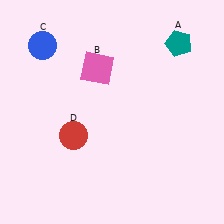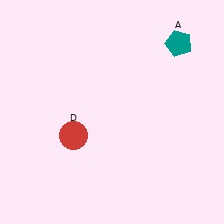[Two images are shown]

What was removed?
The blue circle (C), the pink square (B) were removed in Image 2.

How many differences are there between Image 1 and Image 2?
There are 2 differences between the two images.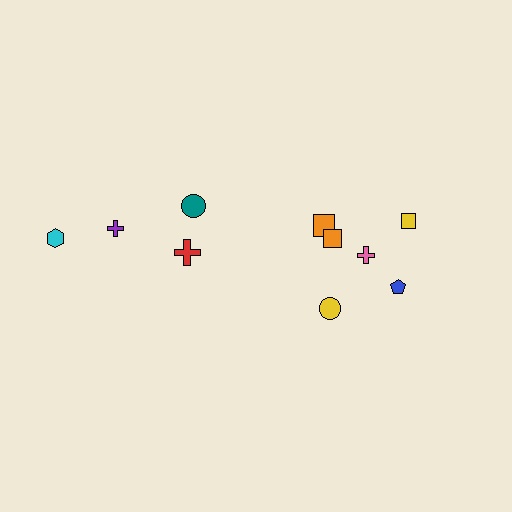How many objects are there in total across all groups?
There are 10 objects.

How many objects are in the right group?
There are 6 objects.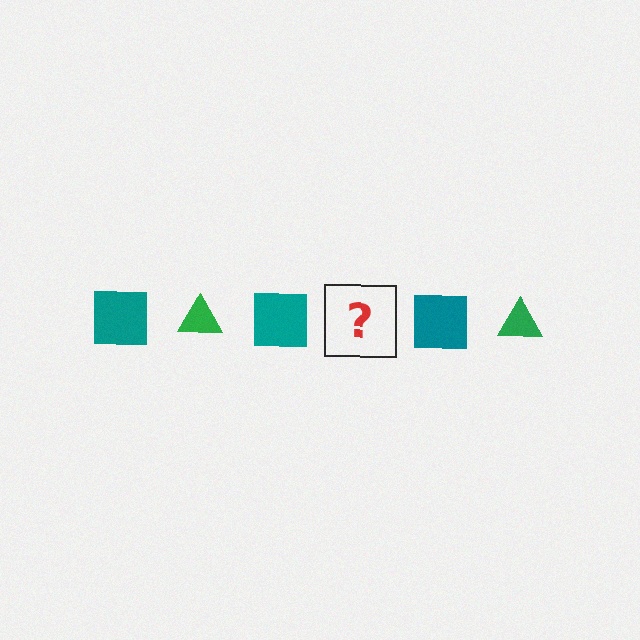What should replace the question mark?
The question mark should be replaced with a green triangle.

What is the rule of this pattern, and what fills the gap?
The rule is that the pattern alternates between teal square and green triangle. The gap should be filled with a green triangle.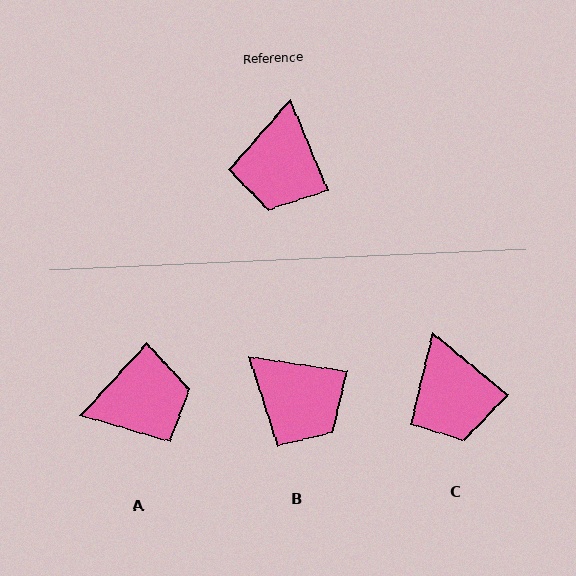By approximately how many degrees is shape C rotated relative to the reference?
Approximately 28 degrees counter-clockwise.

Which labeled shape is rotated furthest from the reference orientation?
A, about 115 degrees away.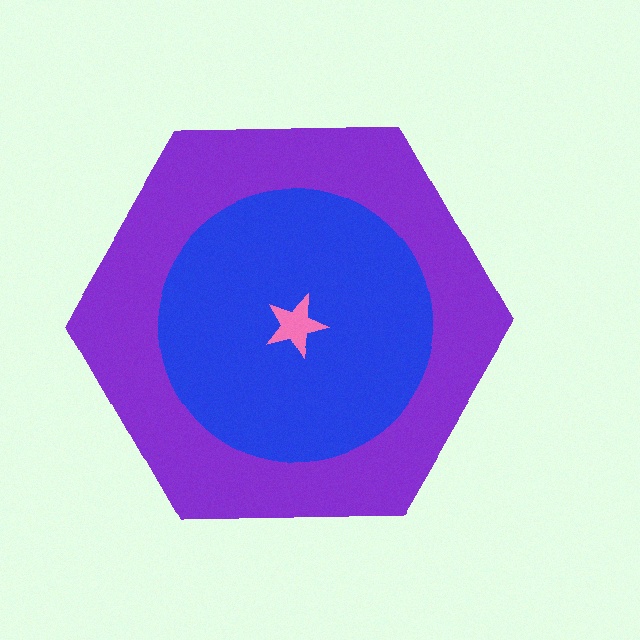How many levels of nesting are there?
3.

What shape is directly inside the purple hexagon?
The blue circle.